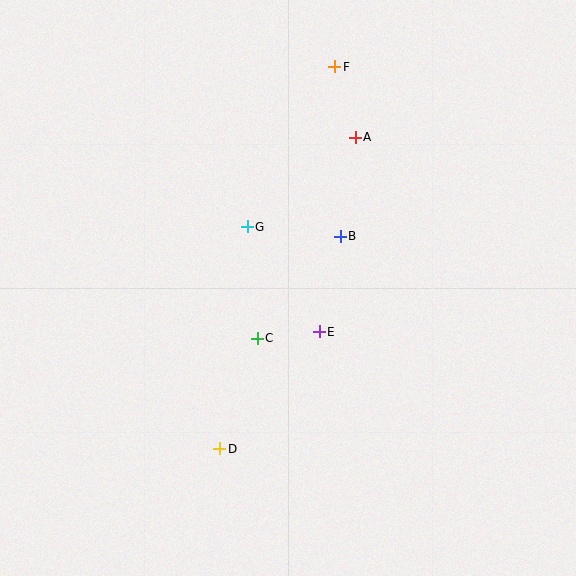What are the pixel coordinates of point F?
Point F is at (335, 67).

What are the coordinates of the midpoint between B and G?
The midpoint between B and G is at (294, 232).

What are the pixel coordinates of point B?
Point B is at (340, 236).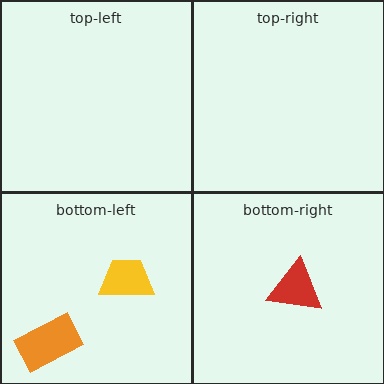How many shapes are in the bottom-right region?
1.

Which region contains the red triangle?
The bottom-right region.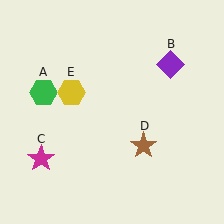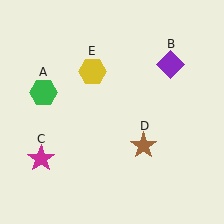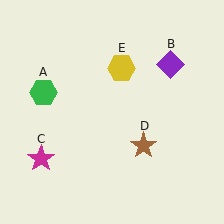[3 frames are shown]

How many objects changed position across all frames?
1 object changed position: yellow hexagon (object E).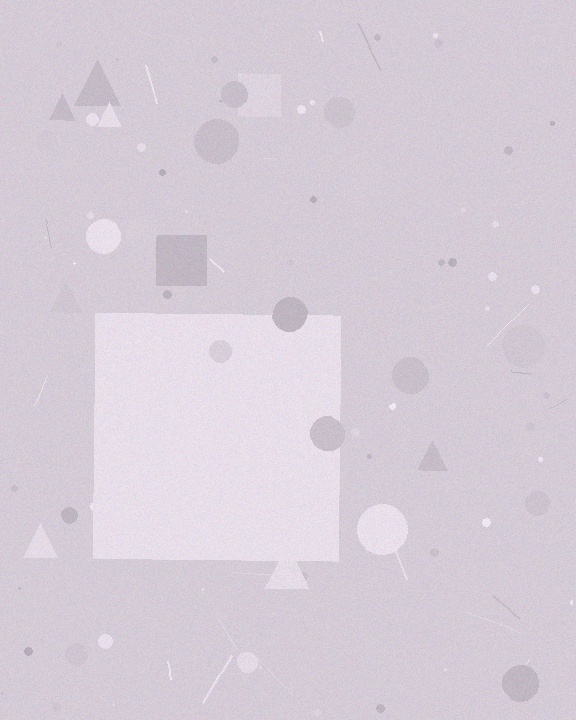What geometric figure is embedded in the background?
A square is embedded in the background.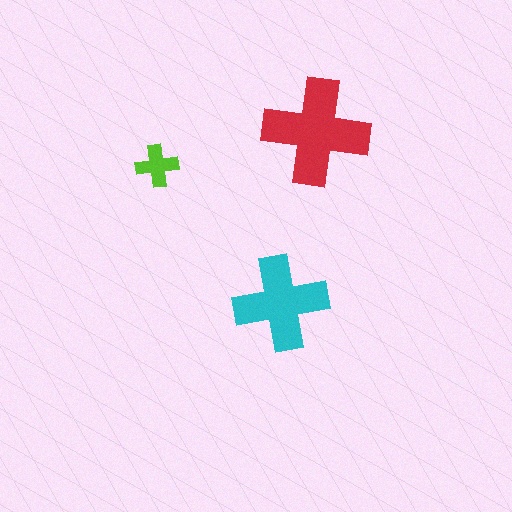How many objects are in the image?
There are 3 objects in the image.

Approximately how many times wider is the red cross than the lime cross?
About 2.5 times wider.